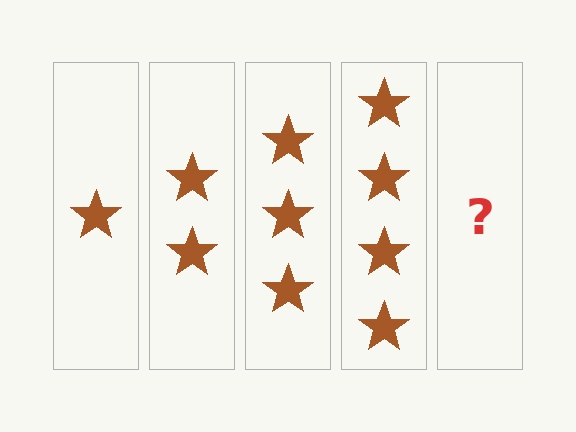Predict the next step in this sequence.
The next step is 5 stars.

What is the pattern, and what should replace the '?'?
The pattern is that each step adds one more star. The '?' should be 5 stars.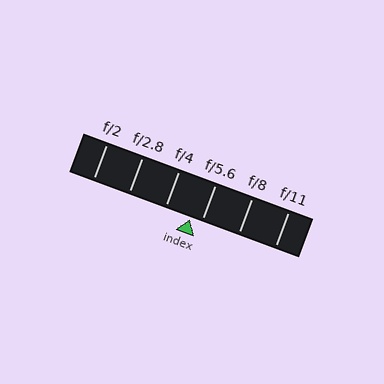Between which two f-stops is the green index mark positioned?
The index mark is between f/4 and f/5.6.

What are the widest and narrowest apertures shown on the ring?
The widest aperture shown is f/2 and the narrowest is f/11.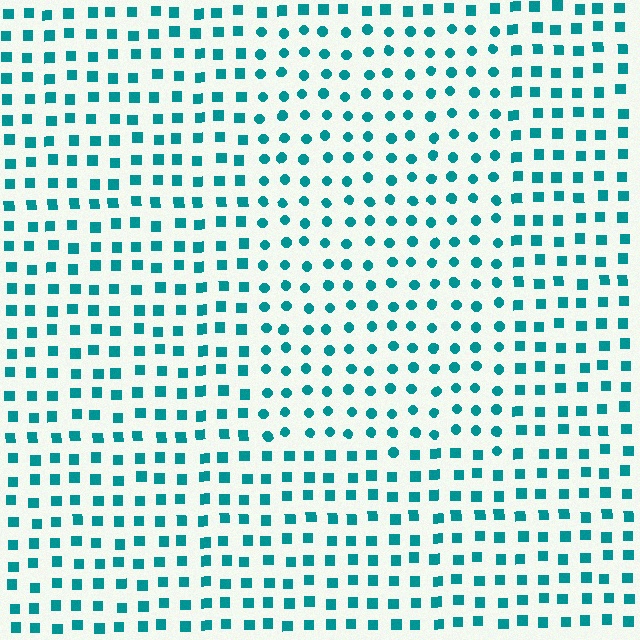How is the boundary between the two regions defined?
The boundary is defined by a change in element shape: circles inside vs. squares outside. All elements share the same color and spacing.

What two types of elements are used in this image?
The image uses circles inside the rectangle region and squares outside it.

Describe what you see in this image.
The image is filled with small teal elements arranged in a uniform grid. A rectangle-shaped region contains circles, while the surrounding area contains squares. The boundary is defined purely by the change in element shape.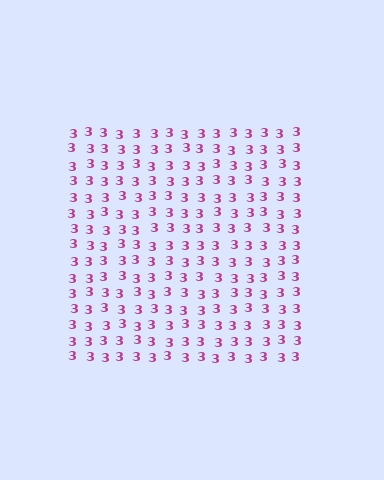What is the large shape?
The large shape is a square.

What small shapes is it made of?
It is made of small digit 3's.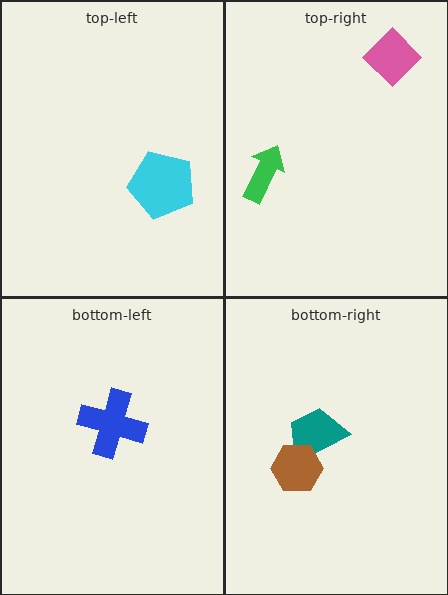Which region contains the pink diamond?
The top-right region.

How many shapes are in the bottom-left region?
1.